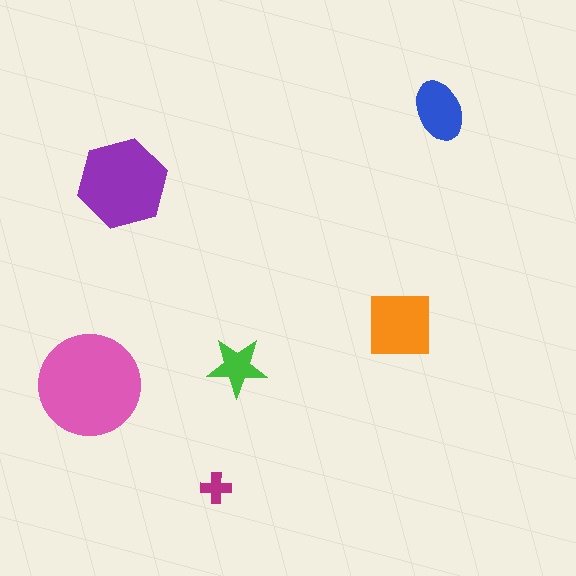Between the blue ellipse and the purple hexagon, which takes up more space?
The purple hexagon.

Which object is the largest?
The pink circle.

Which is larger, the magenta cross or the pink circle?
The pink circle.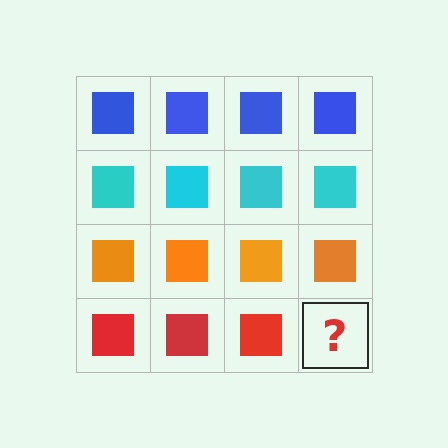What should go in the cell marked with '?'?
The missing cell should contain a red square.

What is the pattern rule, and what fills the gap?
The rule is that each row has a consistent color. The gap should be filled with a red square.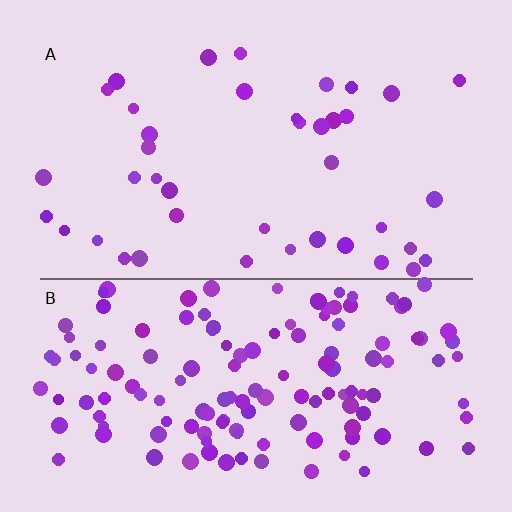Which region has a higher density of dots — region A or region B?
B (the bottom).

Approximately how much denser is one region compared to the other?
Approximately 3.6× — region B over region A.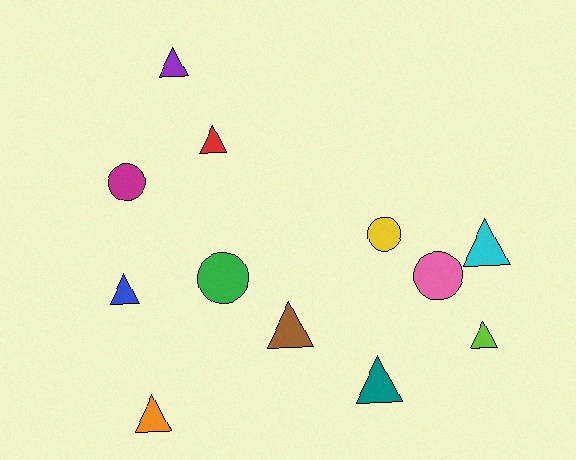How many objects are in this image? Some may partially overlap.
There are 12 objects.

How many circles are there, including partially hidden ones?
There are 4 circles.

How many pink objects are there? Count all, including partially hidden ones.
There is 1 pink object.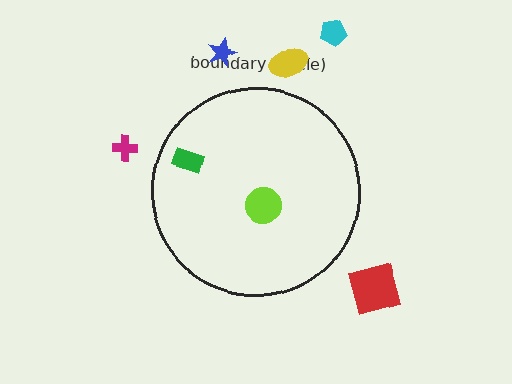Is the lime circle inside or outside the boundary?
Inside.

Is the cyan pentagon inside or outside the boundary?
Outside.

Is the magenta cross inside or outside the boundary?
Outside.